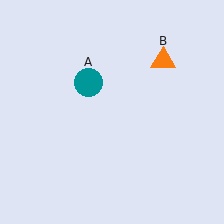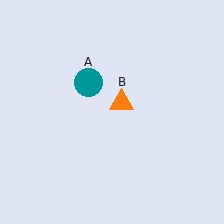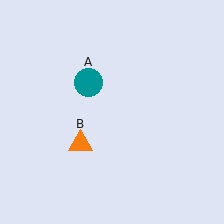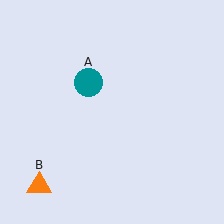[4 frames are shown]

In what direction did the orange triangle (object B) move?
The orange triangle (object B) moved down and to the left.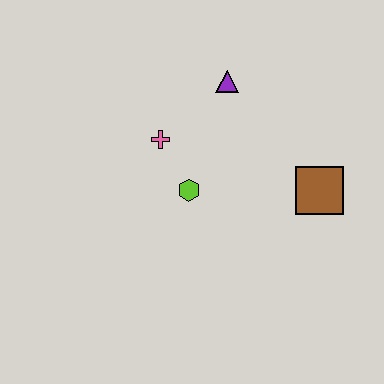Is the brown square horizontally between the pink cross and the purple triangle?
No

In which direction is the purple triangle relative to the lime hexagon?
The purple triangle is above the lime hexagon.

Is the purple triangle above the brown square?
Yes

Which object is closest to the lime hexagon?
The pink cross is closest to the lime hexagon.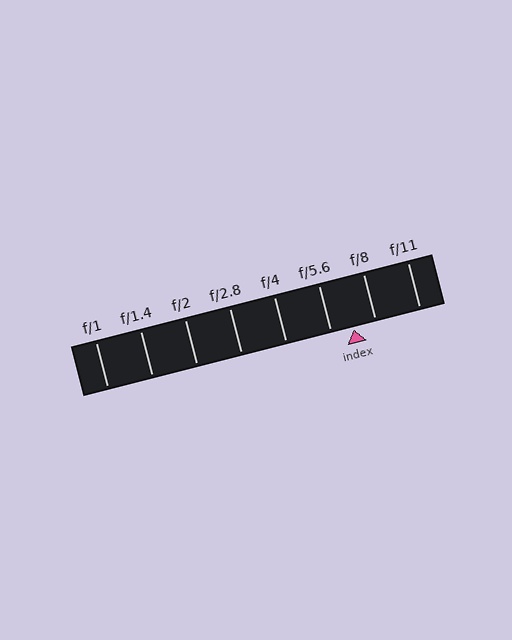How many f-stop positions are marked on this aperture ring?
There are 8 f-stop positions marked.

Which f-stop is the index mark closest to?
The index mark is closest to f/8.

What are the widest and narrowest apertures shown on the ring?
The widest aperture shown is f/1 and the narrowest is f/11.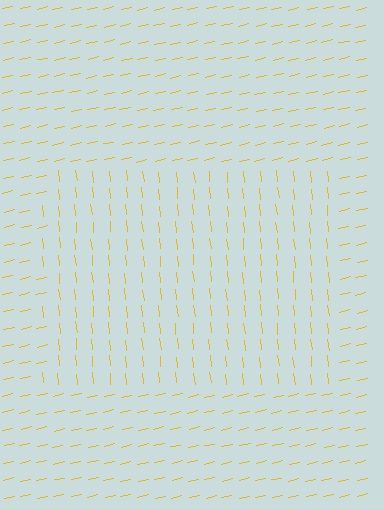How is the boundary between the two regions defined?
The boundary is defined purely by a change in line orientation (approximately 83 degrees difference). All lines are the same color and thickness.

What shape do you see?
I see a rectangle.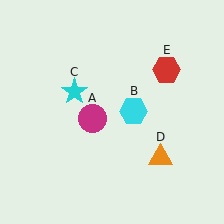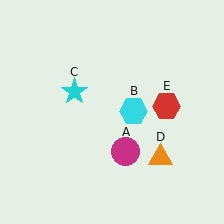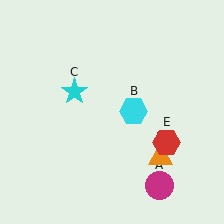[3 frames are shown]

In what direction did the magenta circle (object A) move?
The magenta circle (object A) moved down and to the right.